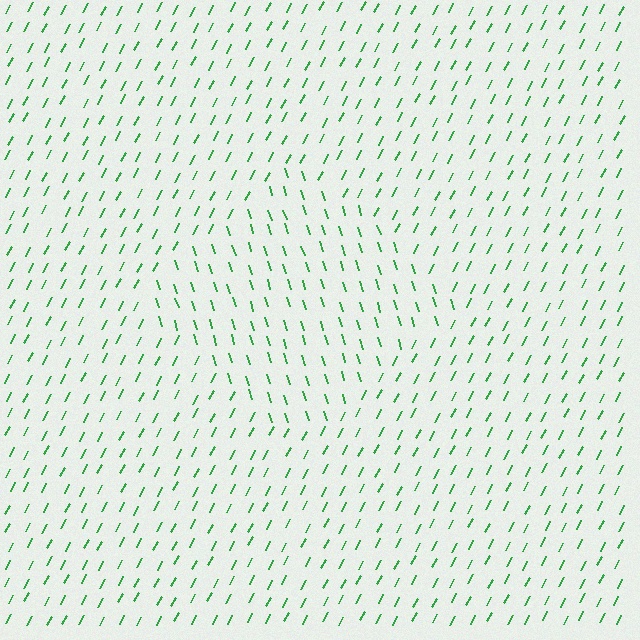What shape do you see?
I see a diamond.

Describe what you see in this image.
The image is filled with small green line segments. A diamond region in the image has lines oriented differently from the surrounding lines, creating a visible texture boundary.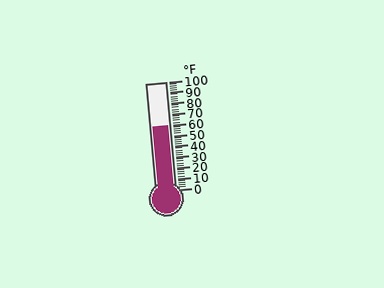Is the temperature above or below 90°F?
The temperature is below 90°F.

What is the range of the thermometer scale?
The thermometer scale ranges from 0°F to 100°F.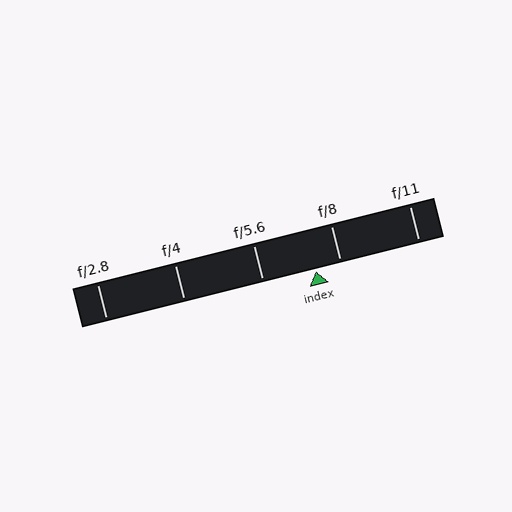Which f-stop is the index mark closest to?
The index mark is closest to f/8.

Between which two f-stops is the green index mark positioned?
The index mark is between f/5.6 and f/8.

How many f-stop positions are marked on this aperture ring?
There are 5 f-stop positions marked.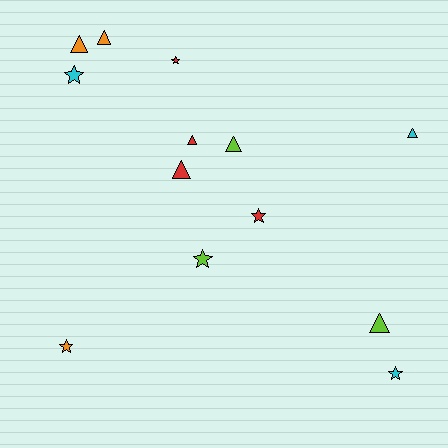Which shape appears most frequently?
Triangle, with 7 objects.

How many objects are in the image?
There are 13 objects.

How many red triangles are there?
There are 2 red triangles.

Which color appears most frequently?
Red, with 4 objects.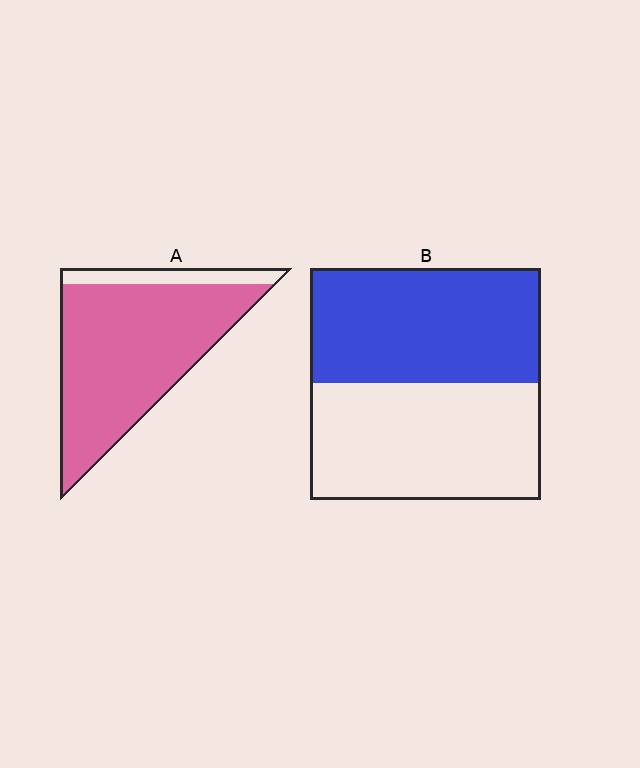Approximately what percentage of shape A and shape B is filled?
A is approximately 85% and B is approximately 50%.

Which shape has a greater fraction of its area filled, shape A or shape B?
Shape A.